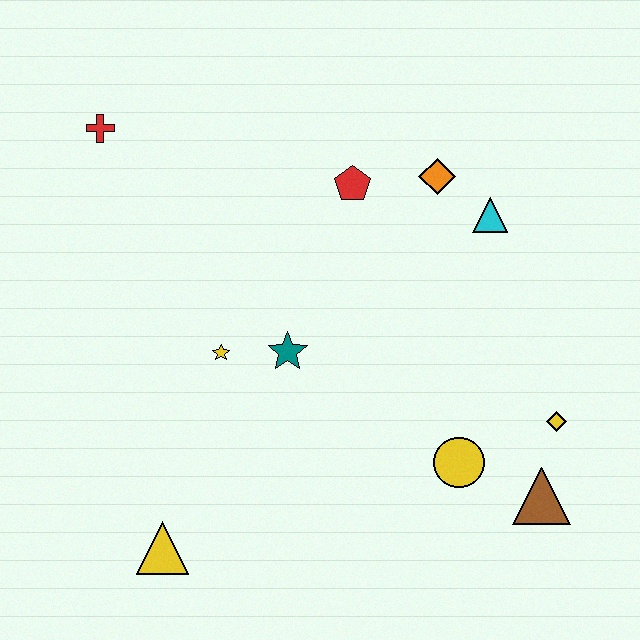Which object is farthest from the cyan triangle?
The yellow triangle is farthest from the cyan triangle.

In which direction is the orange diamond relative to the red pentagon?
The orange diamond is to the right of the red pentagon.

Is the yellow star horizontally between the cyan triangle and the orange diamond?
No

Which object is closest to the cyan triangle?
The orange diamond is closest to the cyan triangle.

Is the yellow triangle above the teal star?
No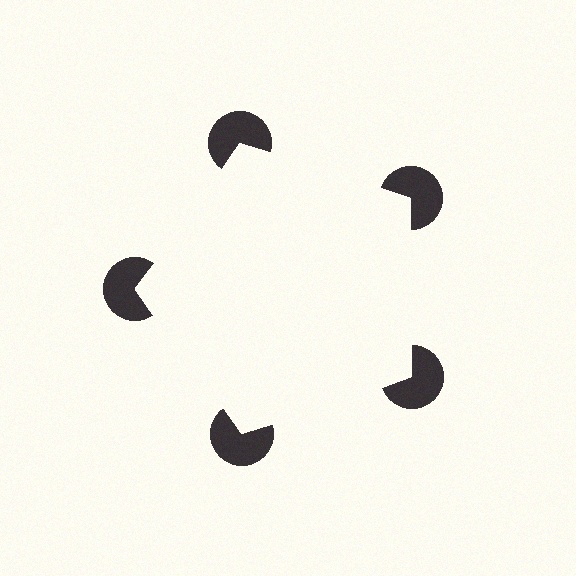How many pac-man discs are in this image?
There are 5 — one at each vertex of the illusory pentagon.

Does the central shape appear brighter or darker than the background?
It typically appears slightly brighter than the background, even though no actual brightness change is drawn.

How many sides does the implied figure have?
5 sides.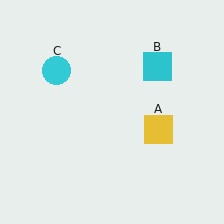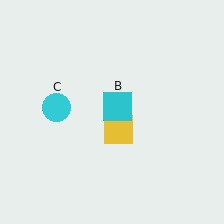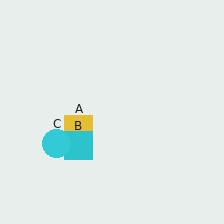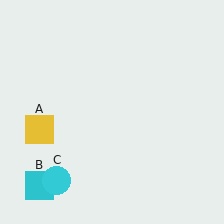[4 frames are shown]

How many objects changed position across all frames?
3 objects changed position: yellow square (object A), cyan square (object B), cyan circle (object C).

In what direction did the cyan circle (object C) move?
The cyan circle (object C) moved down.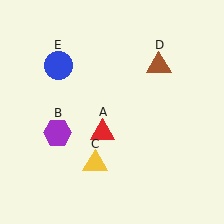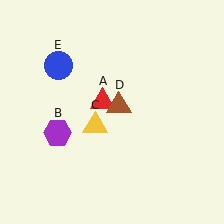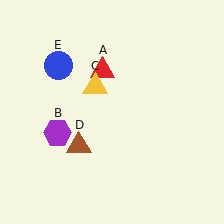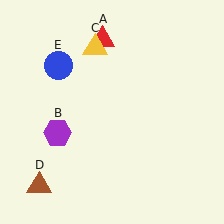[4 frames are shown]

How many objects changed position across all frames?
3 objects changed position: red triangle (object A), yellow triangle (object C), brown triangle (object D).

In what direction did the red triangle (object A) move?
The red triangle (object A) moved up.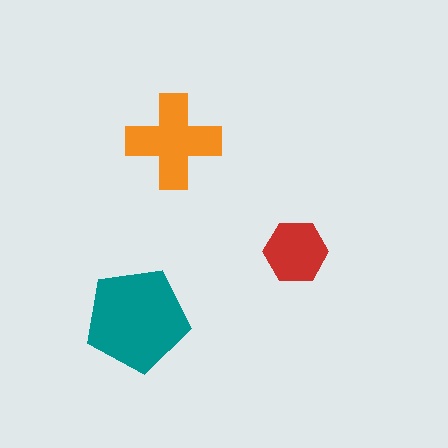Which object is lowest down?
The teal pentagon is bottommost.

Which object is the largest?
The teal pentagon.